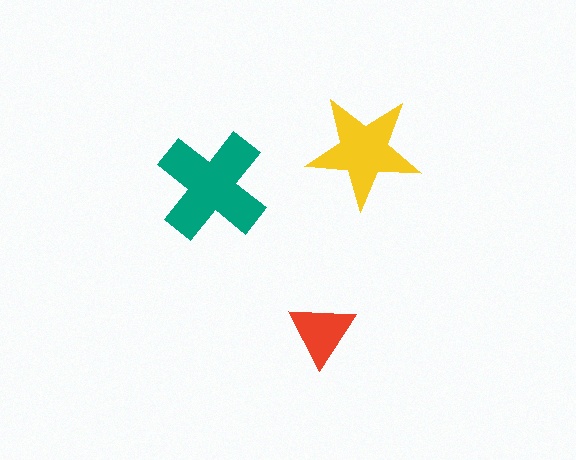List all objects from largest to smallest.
The teal cross, the yellow star, the red triangle.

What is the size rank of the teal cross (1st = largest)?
1st.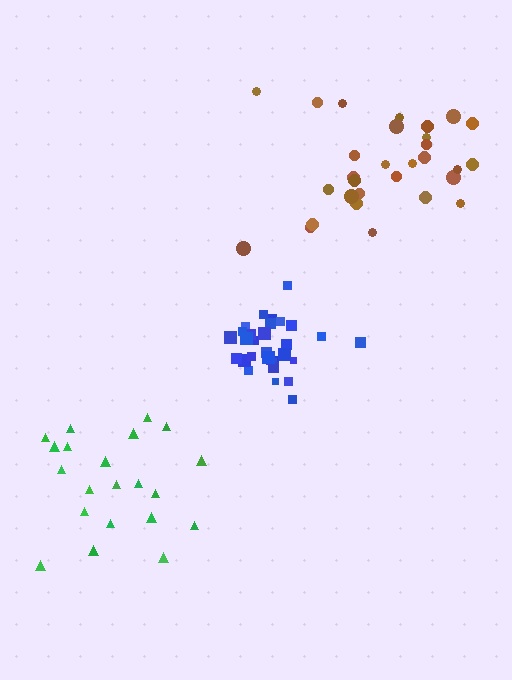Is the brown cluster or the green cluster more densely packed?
Brown.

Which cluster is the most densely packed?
Blue.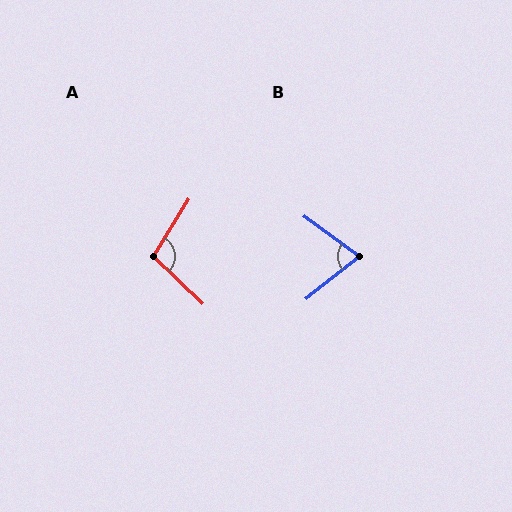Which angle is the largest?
A, at approximately 102 degrees.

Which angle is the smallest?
B, at approximately 74 degrees.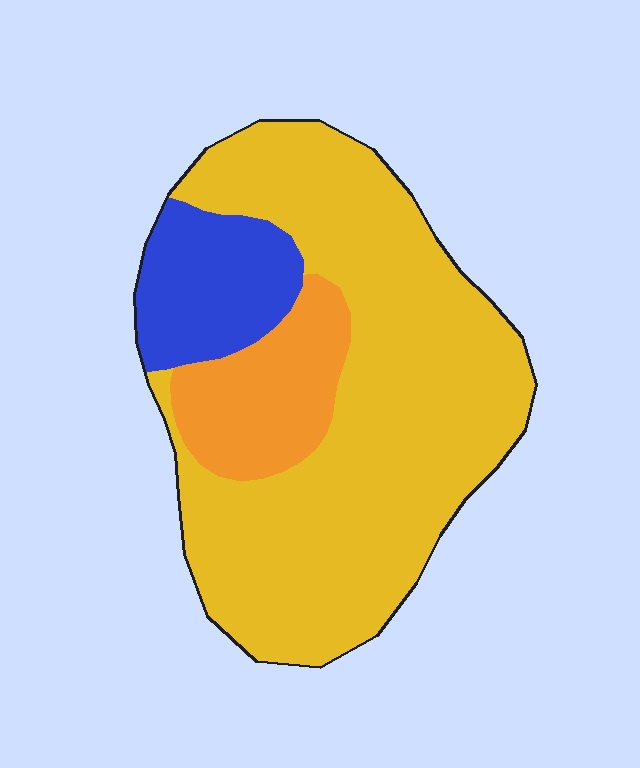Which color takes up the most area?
Yellow, at roughly 70%.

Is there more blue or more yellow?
Yellow.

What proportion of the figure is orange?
Orange takes up about one sixth (1/6) of the figure.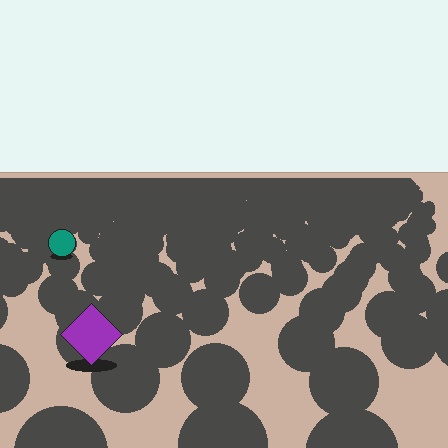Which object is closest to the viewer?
The purple diamond is closest. The texture marks near it are larger and more spread out.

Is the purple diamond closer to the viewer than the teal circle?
Yes. The purple diamond is closer — you can tell from the texture gradient: the ground texture is coarser near it.